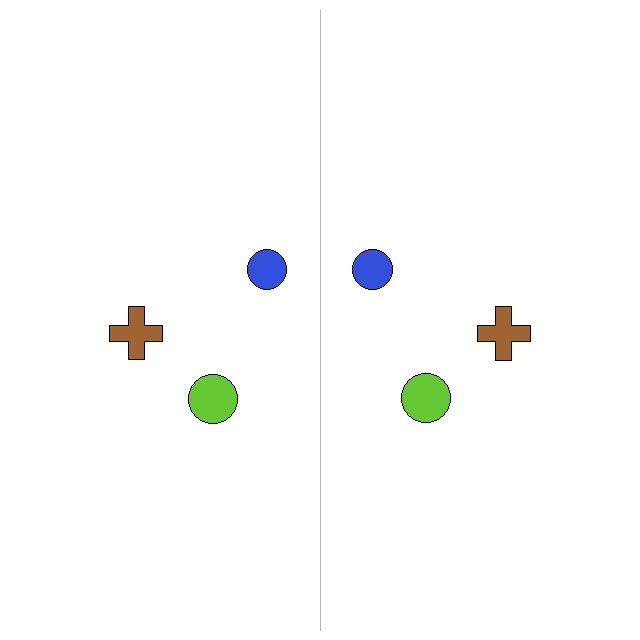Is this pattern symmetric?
Yes, this pattern has bilateral (reflection) symmetry.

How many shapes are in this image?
There are 6 shapes in this image.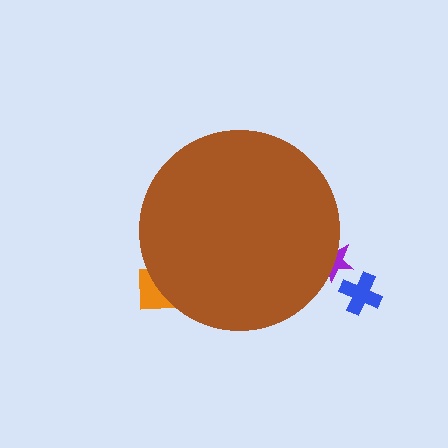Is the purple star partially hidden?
Yes, the purple star is partially hidden behind the brown circle.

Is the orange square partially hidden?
Yes, the orange square is partially hidden behind the brown circle.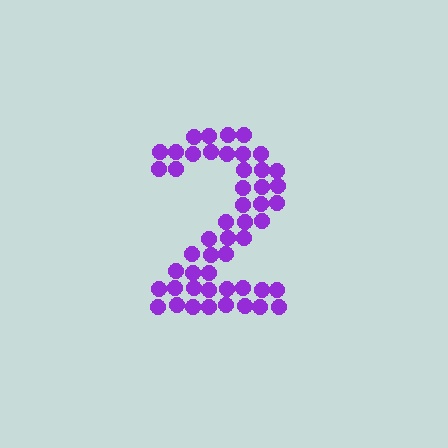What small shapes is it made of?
It is made of small circles.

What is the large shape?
The large shape is the digit 2.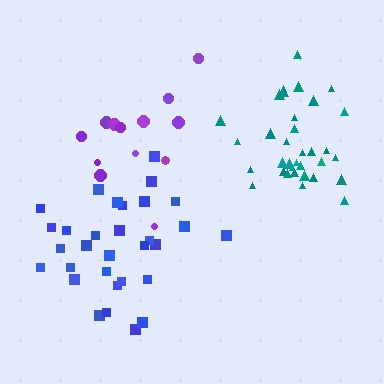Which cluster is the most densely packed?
Teal.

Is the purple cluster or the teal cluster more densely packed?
Teal.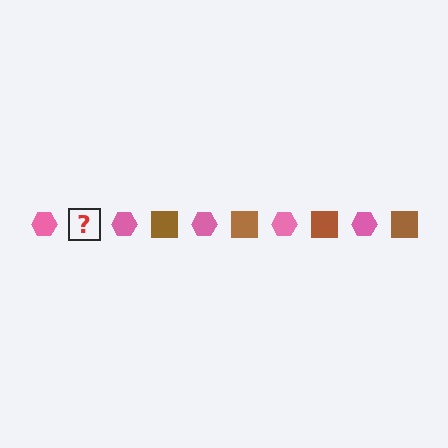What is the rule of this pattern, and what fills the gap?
The rule is that the pattern alternates between pink hexagon and brown square. The gap should be filled with a brown square.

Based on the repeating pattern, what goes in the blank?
The blank should be a brown square.